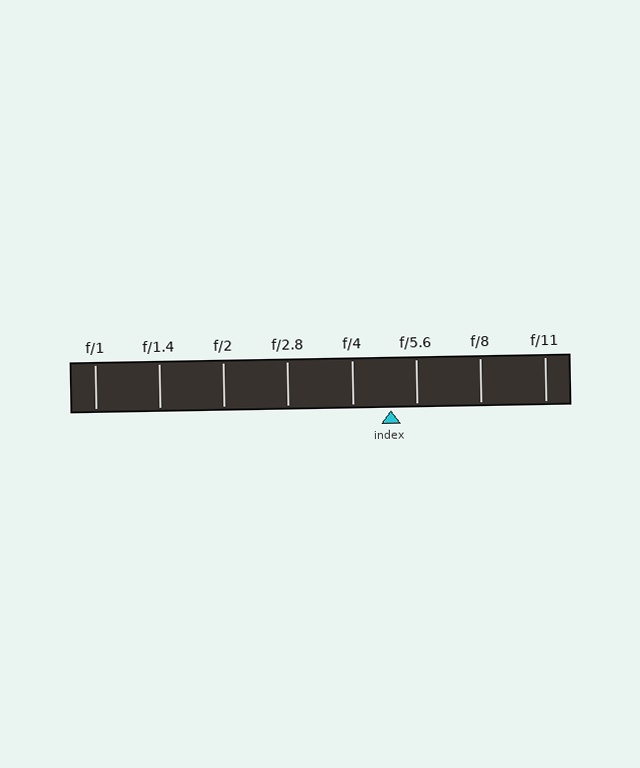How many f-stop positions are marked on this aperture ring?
There are 8 f-stop positions marked.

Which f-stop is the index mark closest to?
The index mark is closest to f/5.6.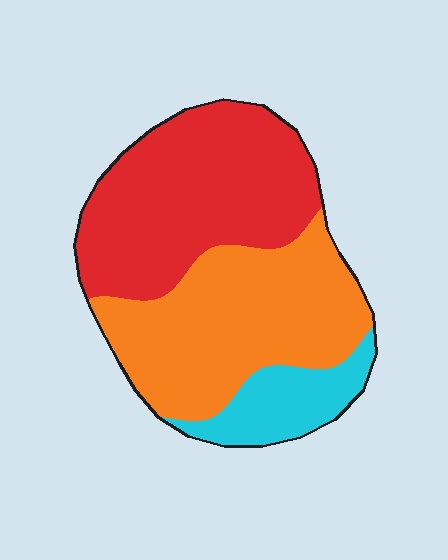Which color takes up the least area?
Cyan, at roughly 15%.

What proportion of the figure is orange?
Orange covers roughly 45% of the figure.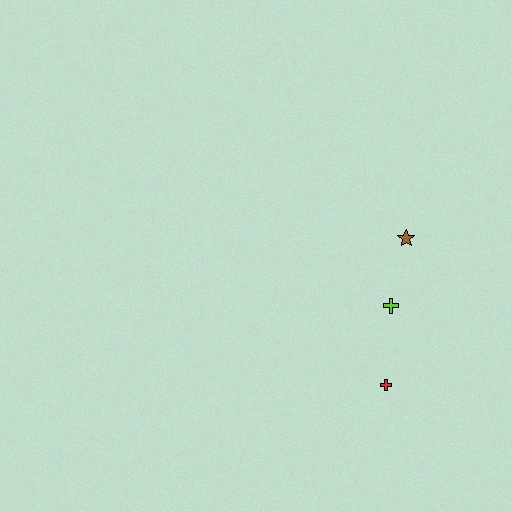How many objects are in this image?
There are 3 objects.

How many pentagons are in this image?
There are no pentagons.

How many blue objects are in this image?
There are no blue objects.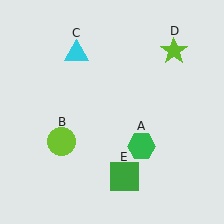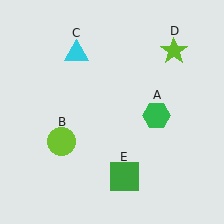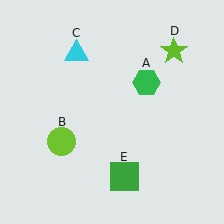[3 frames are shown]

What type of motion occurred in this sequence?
The green hexagon (object A) rotated counterclockwise around the center of the scene.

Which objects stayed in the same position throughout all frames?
Lime circle (object B) and cyan triangle (object C) and lime star (object D) and green square (object E) remained stationary.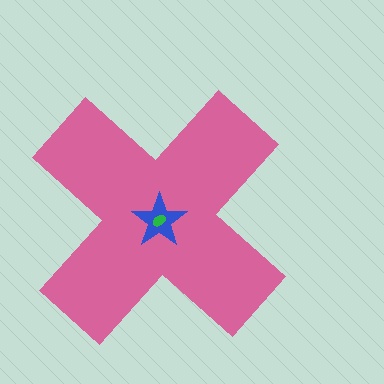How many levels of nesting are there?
3.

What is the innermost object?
The green ellipse.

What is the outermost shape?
The pink cross.